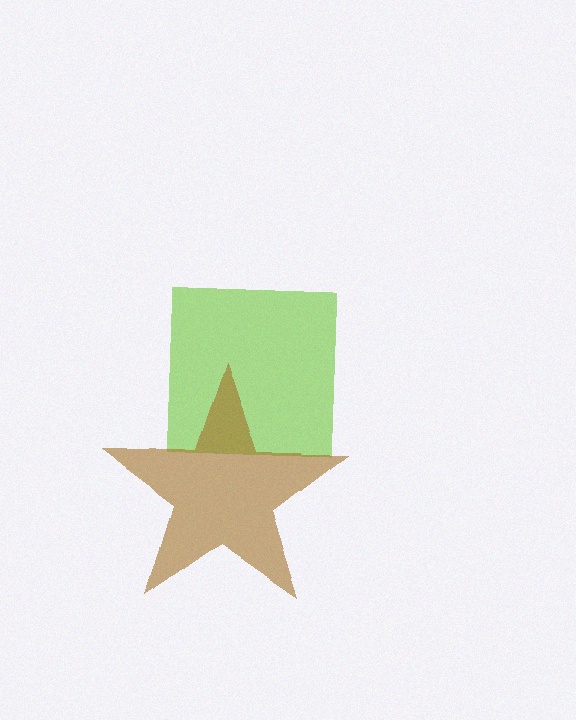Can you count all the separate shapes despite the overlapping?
Yes, there are 2 separate shapes.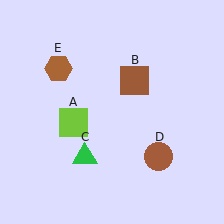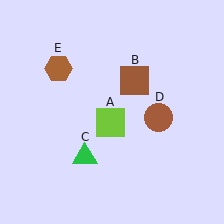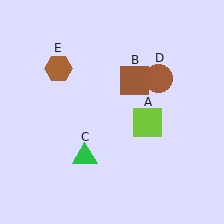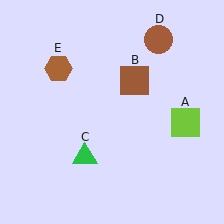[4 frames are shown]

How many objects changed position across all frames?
2 objects changed position: lime square (object A), brown circle (object D).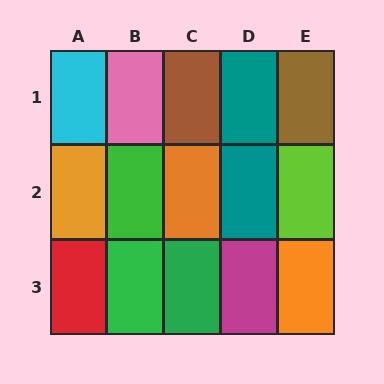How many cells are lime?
1 cell is lime.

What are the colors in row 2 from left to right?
Orange, green, orange, teal, lime.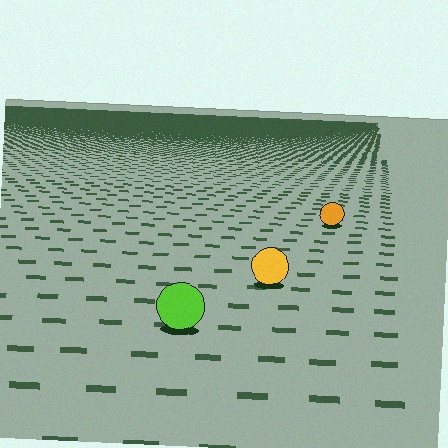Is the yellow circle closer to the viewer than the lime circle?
No. The lime circle is closer — you can tell from the texture gradient: the ground texture is coarser near it.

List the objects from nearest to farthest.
From nearest to farthest: the lime circle, the yellow circle, the orange circle.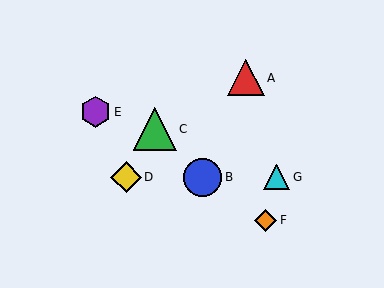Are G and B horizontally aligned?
Yes, both are at y≈177.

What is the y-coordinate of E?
Object E is at y≈112.